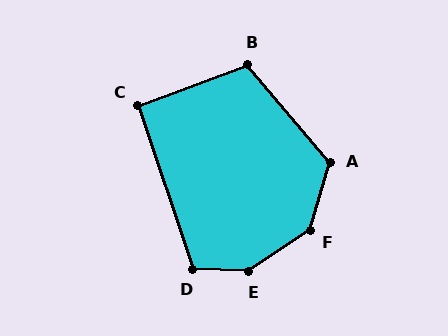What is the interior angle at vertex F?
Approximately 140 degrees (obtuse).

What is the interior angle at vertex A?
Approximately 123 degrees (obtuse).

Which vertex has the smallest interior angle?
C, at approximately 92 degrees.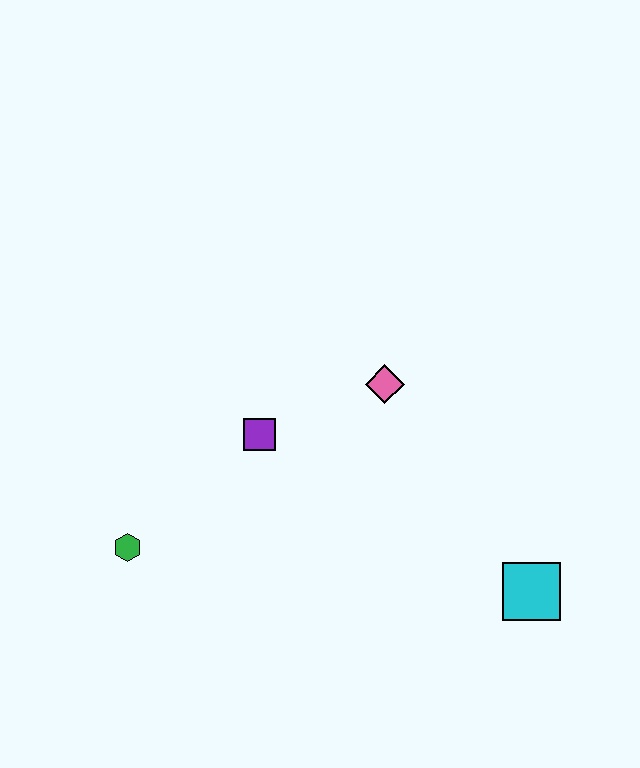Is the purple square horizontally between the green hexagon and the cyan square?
Yes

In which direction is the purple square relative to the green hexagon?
The purple square is to the right of the green hexagon.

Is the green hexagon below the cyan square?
No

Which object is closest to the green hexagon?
The purple square is closest to the green hexagon.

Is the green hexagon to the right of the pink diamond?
No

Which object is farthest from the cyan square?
The green hexagon is farthest from the cyan square.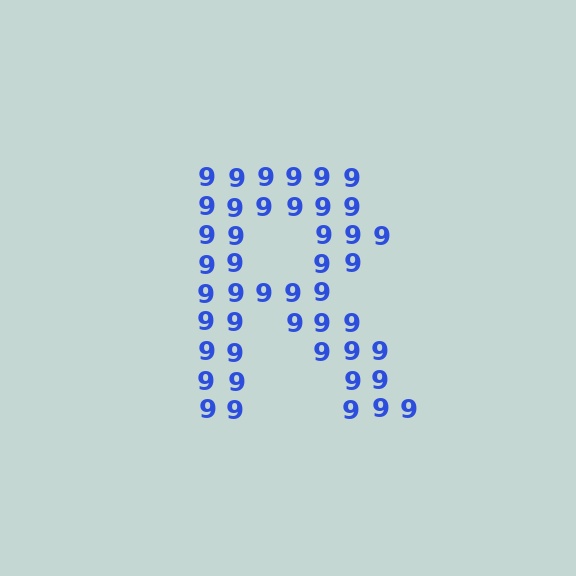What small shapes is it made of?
It is made of small digit 9's.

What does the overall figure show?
The overall figure shows the letter R.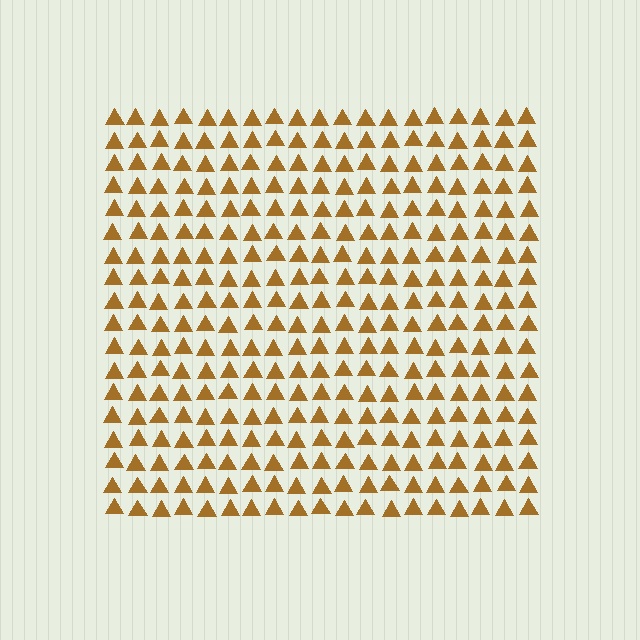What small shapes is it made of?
It is made of small triangles.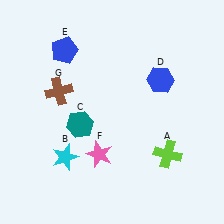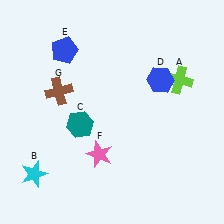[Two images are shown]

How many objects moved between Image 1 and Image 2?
2 objects moved between the two images.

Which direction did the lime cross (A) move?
The lime cross (A) moved up.